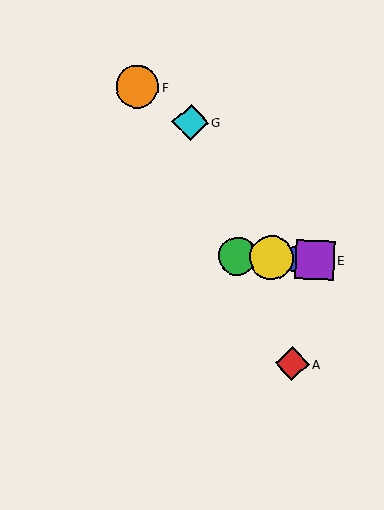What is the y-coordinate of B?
Object B is at y≈259.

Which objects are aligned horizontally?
Objects B, C, D, E are aligned horizontally.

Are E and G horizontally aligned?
No, E is at y≈260 and G is at y≈122.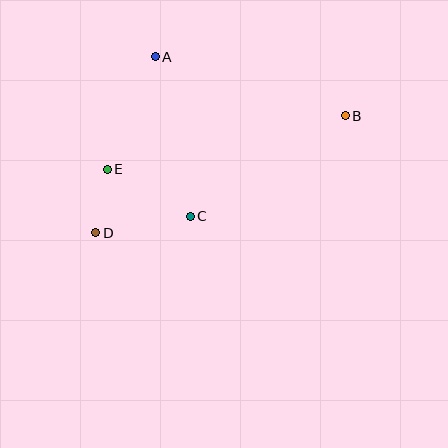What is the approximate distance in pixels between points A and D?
The distance between A and D is approximately 186 pixels.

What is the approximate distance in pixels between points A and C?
The distance between A and C is approximately 163 pixels.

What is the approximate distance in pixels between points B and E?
The distance between B and E is approximately 244 pixels.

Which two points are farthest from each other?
Points B and D are farthest from each other.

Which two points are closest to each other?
Points D and E are closest to each other.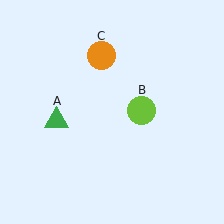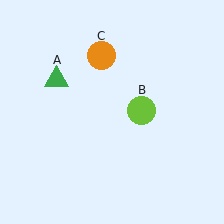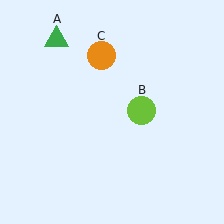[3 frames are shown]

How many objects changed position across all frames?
1 object changed position: green triangle (object A).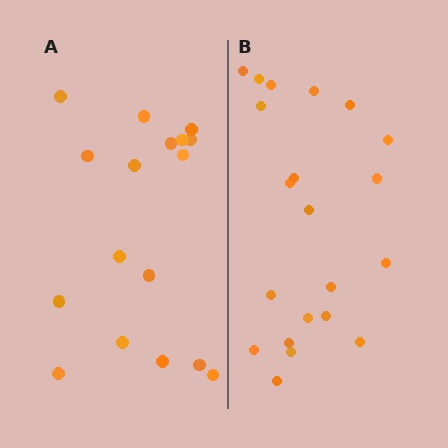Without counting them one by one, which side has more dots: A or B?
Region B (the right region) has more dots.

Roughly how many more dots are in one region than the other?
Region B has about 4 more dots than region A.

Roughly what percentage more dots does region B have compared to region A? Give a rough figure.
About 25% more.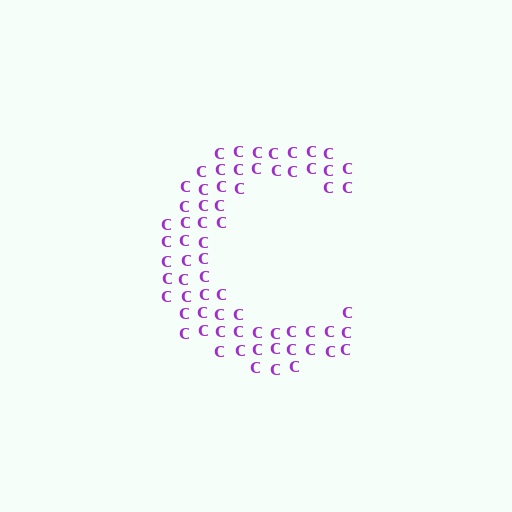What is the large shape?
The large shape is the letter C.